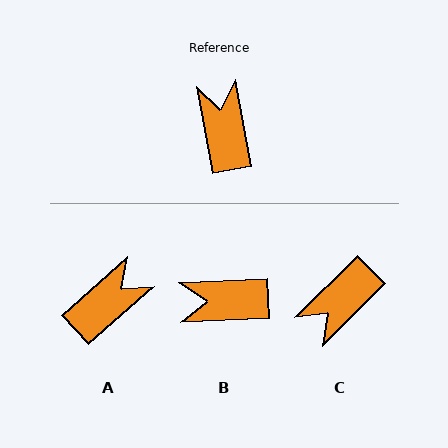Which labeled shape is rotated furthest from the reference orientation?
C, about 125 degrees away.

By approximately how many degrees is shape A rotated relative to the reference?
Approximately 59 degrees clockwise.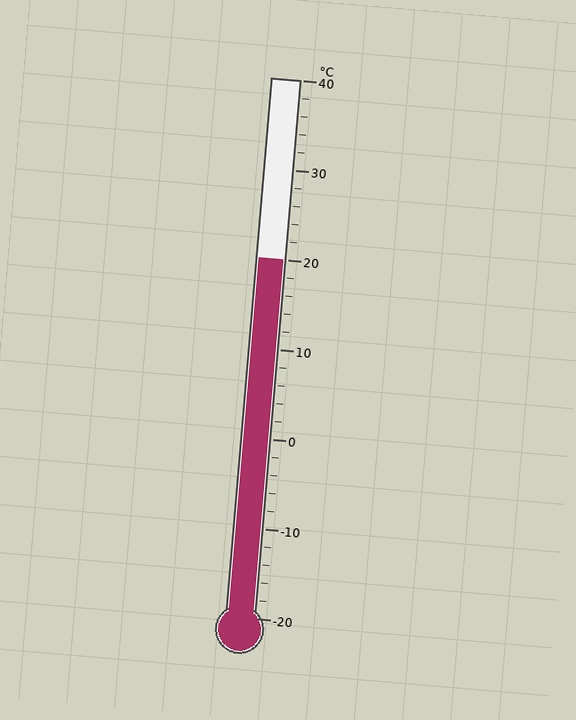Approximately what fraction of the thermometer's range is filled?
The thermometer is filled to approximately 65% of its range.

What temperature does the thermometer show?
The thermometer shows approximately 20°C.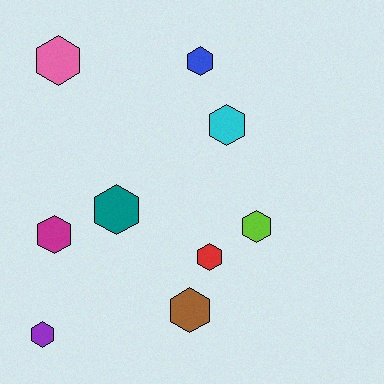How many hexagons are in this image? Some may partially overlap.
There are 9 hexagons.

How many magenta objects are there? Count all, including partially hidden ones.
There is 1 magenta object.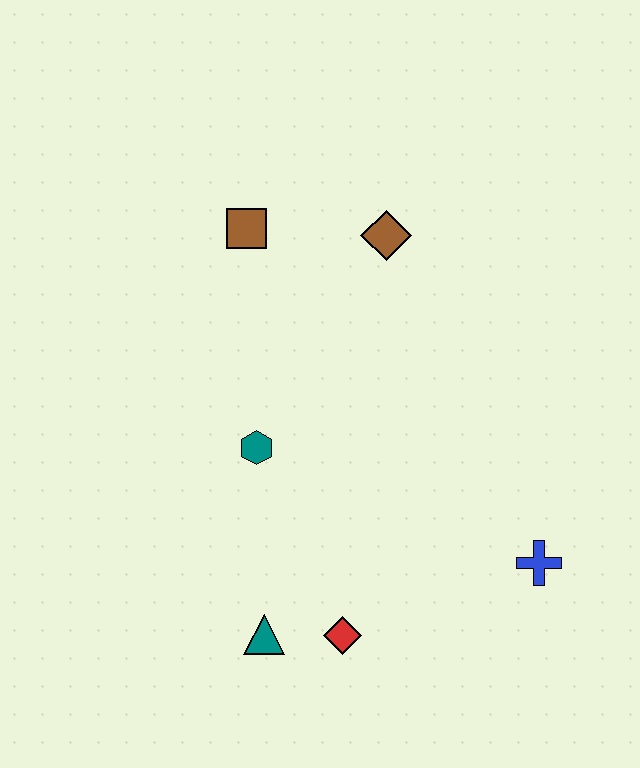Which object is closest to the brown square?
The brown diamond is closest to the brown square.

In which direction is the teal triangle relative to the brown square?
The teal triangle is below the brown square.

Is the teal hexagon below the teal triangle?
No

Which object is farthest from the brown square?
The blue cross is farthest from the brown square.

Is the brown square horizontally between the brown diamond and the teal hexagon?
No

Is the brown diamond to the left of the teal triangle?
No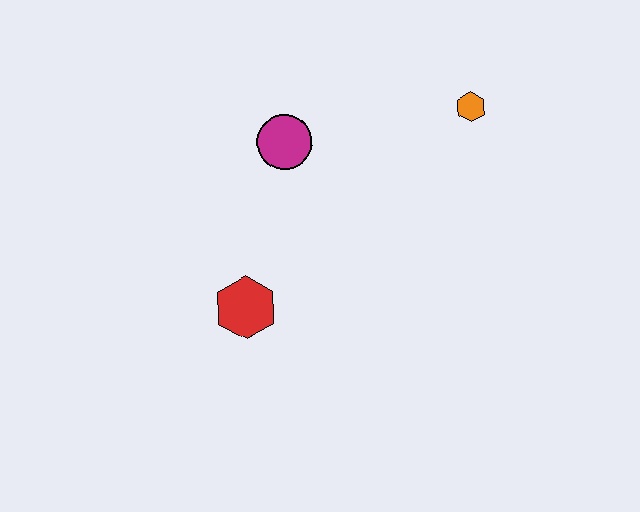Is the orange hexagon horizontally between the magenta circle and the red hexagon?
No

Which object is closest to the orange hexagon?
The magenta circle is closest to the orange hexagon.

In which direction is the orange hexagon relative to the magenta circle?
The orange hexagon is to the right of the magenta circle.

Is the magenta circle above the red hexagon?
Yes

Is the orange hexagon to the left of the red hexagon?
No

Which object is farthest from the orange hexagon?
The red hexagon is farthest from the orange hexagon.